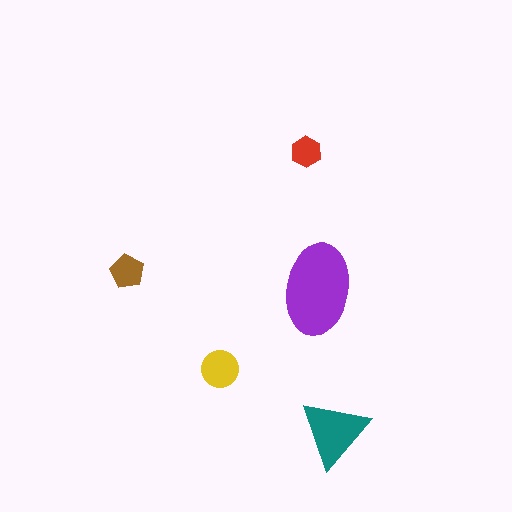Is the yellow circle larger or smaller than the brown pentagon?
Larger.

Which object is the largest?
The purple ellipse.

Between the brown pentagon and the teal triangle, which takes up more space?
The teal triangle.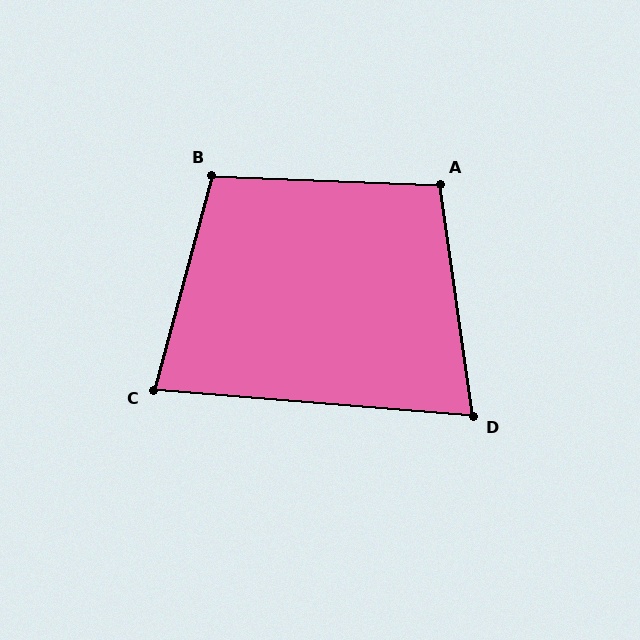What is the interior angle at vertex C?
Approximately 80 degrees (acute).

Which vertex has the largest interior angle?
B, at approximately 103 degrees.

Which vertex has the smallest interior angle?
D, at approximately 77 degrees.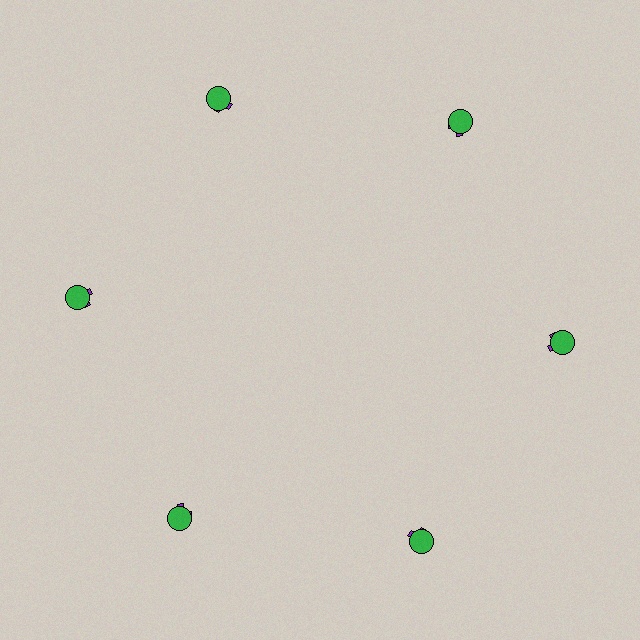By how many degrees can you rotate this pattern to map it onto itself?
The pattern maps onto itself every 60 degrees of rotation.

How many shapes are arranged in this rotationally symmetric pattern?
There are 12 shapes, arranged in 6 groups of 2.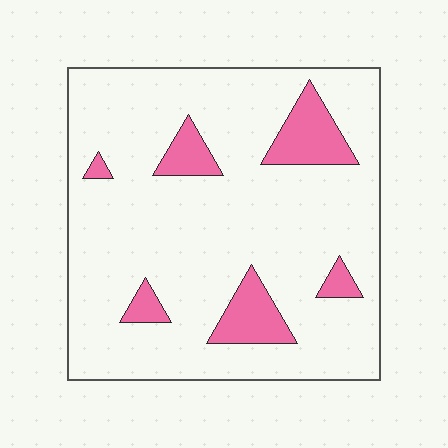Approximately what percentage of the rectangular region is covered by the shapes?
Approximately 15%.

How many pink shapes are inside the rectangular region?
6.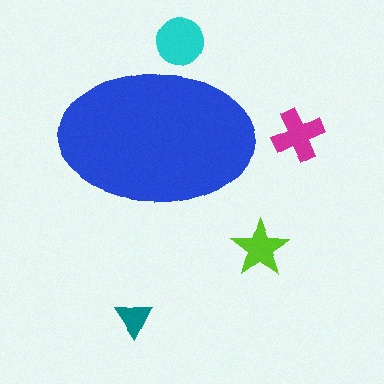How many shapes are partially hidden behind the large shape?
1 shape is partially hidden.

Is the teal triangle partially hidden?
No, the teal triangle is fully visible.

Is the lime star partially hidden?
No, the lime star is fully visible.